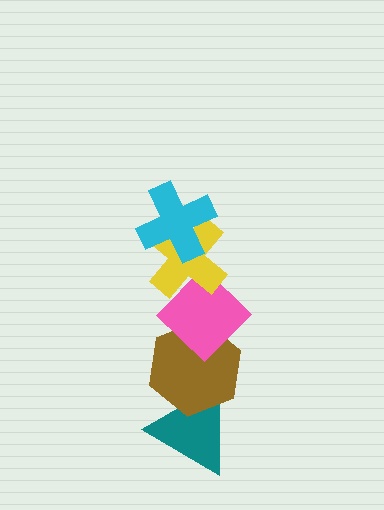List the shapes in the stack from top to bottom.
From top to bottom: the cyan cross, the yellow cross, the pink diamond, the brown hexagon, the teal triangle.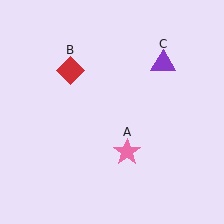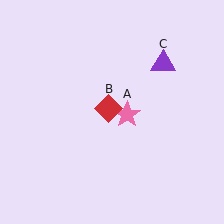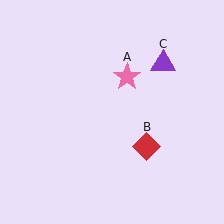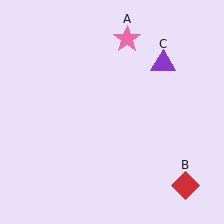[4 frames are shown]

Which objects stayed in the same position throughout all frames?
Purple triangle (object C) remained stationary.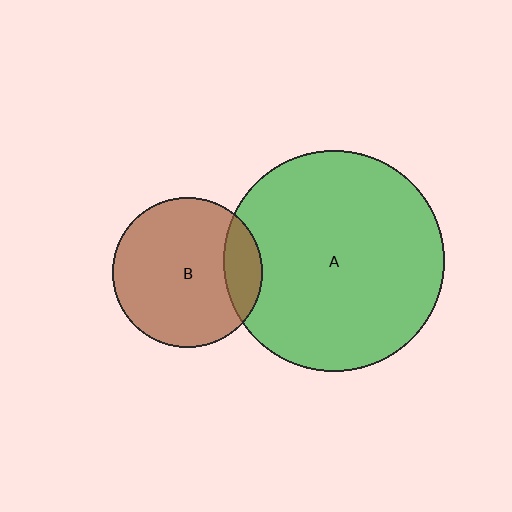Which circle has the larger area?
Circle A (green).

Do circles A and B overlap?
Yes.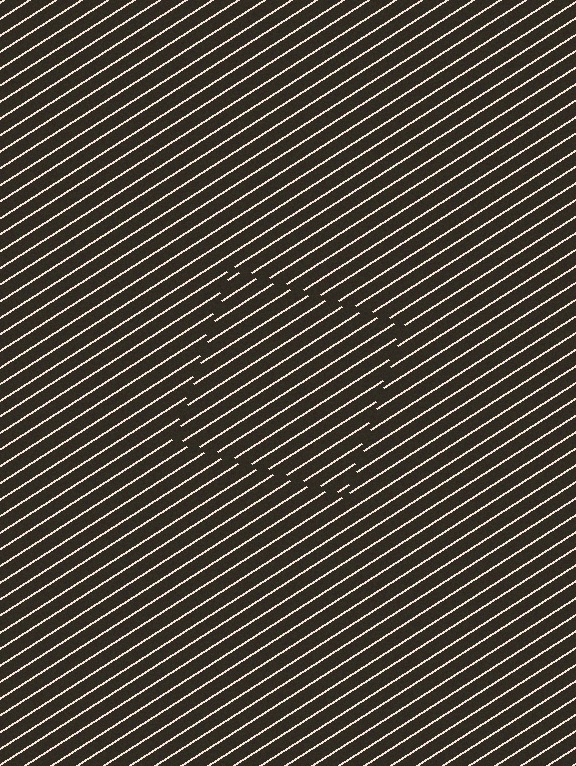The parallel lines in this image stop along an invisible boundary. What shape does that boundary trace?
An illusory square. The interior of the shape contains the same grating, shifted by half a period — the contour is defined by the phase discontinuity where line-ends from the inner and outer gratings abut.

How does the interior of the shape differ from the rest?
The interior of the shape contains the same grating, shifted by half a period — the contour is defined by the phase discontinuity where line-ends from the inner and outer gratings abut.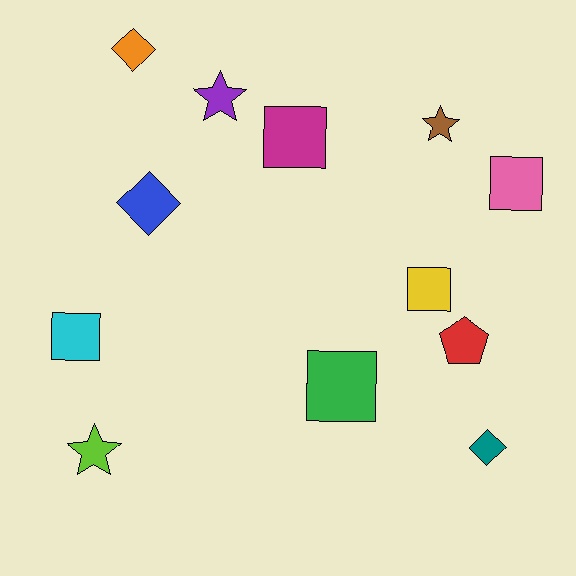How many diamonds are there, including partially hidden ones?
There are 3 diamonds.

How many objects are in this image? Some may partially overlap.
There are 12 objects.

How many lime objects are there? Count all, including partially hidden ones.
There is 1 lime object.